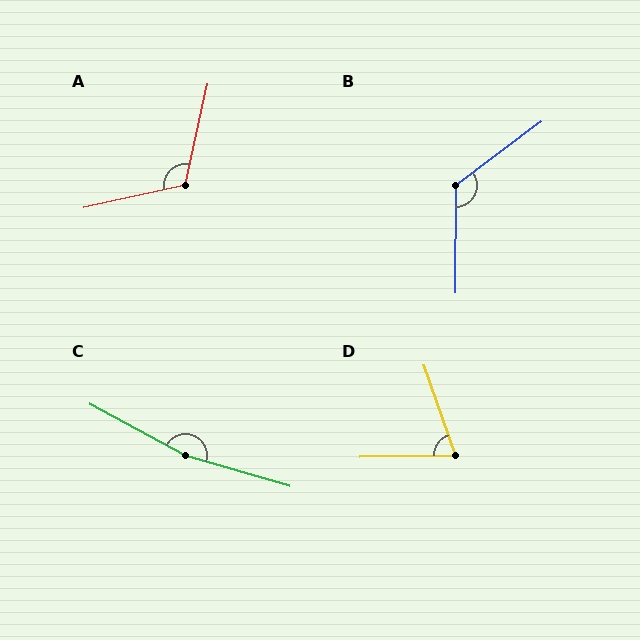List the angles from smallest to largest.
D (71°), A (115°), B (127°), C (168°).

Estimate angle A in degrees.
Approximately 115 degrees.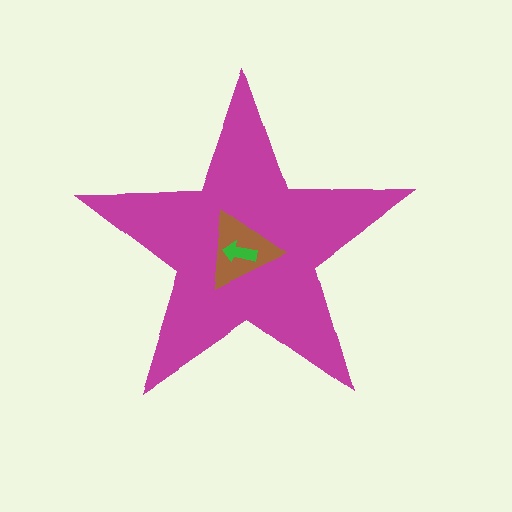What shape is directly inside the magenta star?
The brown triangle.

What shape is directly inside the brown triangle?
The green arrow.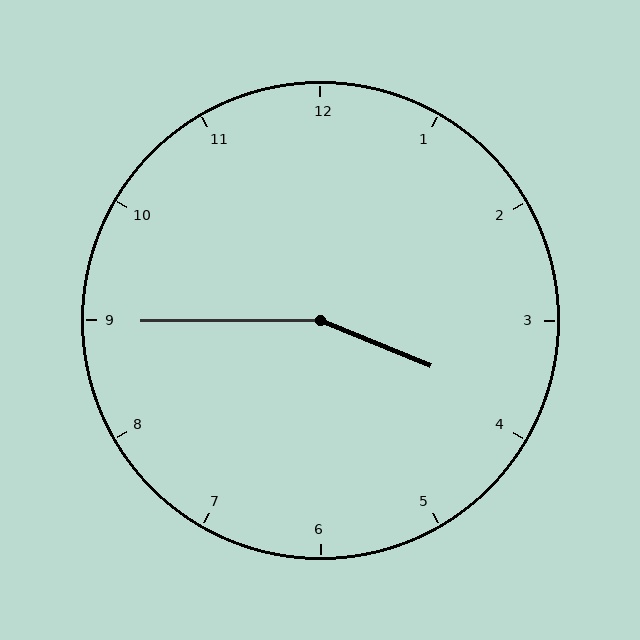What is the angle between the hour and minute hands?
Approximately 158 degrees.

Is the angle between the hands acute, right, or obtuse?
It is obtuse.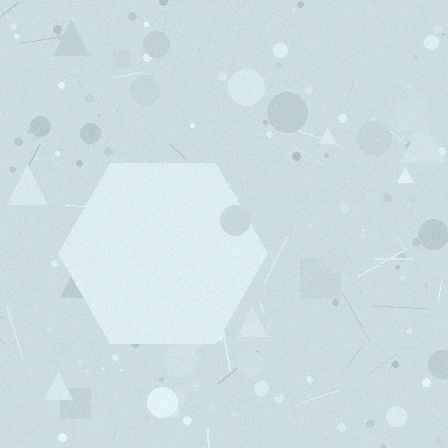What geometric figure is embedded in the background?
A hexagon is embedded in the background.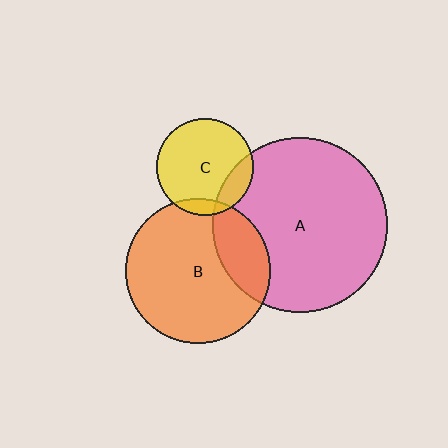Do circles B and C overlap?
Yes.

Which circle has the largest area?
Circle A (pink).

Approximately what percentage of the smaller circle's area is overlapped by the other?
Approximately 10%.